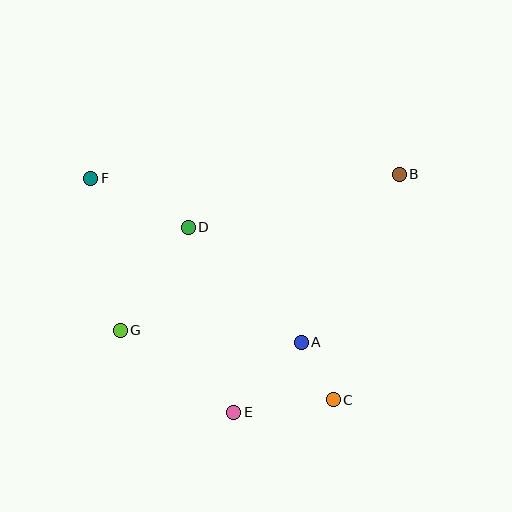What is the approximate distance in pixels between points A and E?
The distance between A and E is approximately 97 pixels.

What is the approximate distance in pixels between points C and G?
The distance between C and G is approximately 224 pixels.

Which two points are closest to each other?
Points A and C are closest to each other.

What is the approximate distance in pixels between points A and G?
The distance between A and G is approximately 182 pixels.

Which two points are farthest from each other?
Points C and F are farthest from each other.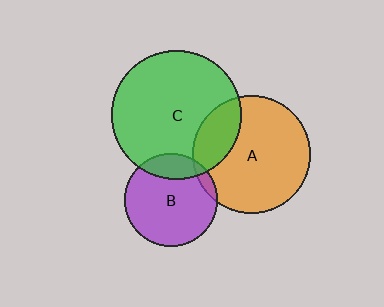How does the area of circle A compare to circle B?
Approximately 1.6 times.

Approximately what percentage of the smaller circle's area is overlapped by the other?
Approximately 20%.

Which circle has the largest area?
Circle C (green).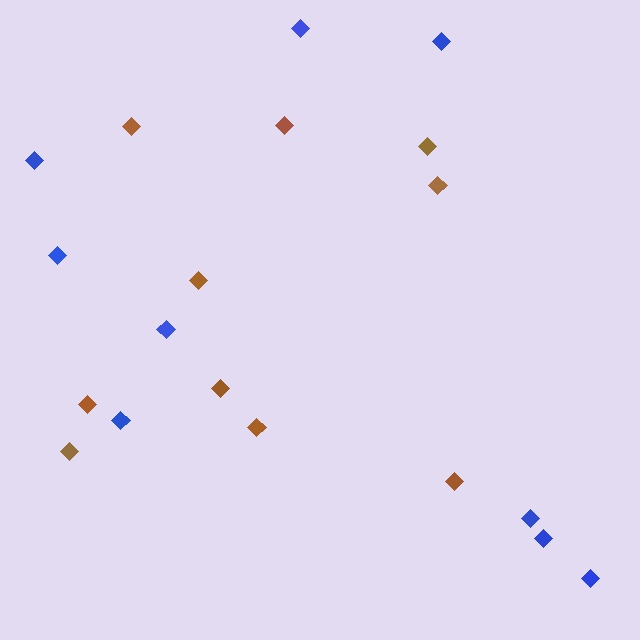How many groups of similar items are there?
There are 2 groups: one group of blue diamonds (9) and one group of brown diamonds (10).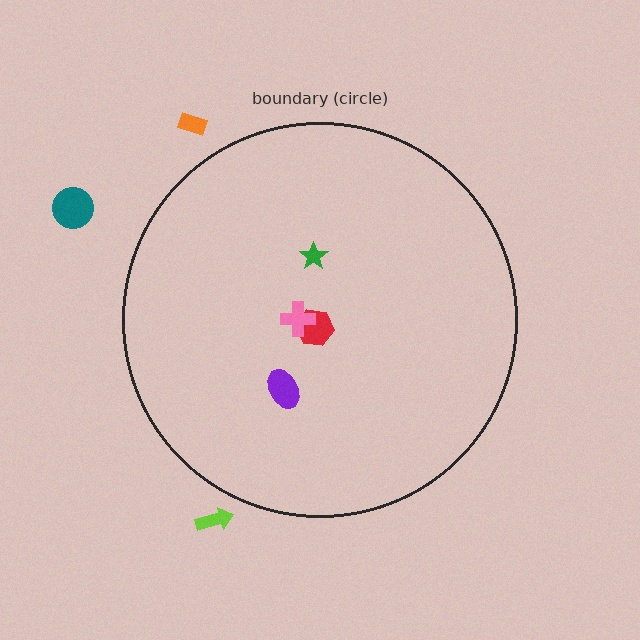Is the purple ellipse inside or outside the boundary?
Inside.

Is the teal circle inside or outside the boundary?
Outside.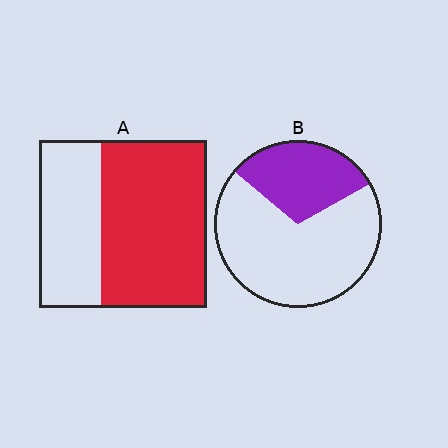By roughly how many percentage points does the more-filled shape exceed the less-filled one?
By roughly 30 percentage points (A over B).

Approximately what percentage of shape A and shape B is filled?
A is approximately 65% and B is approximately 30%.